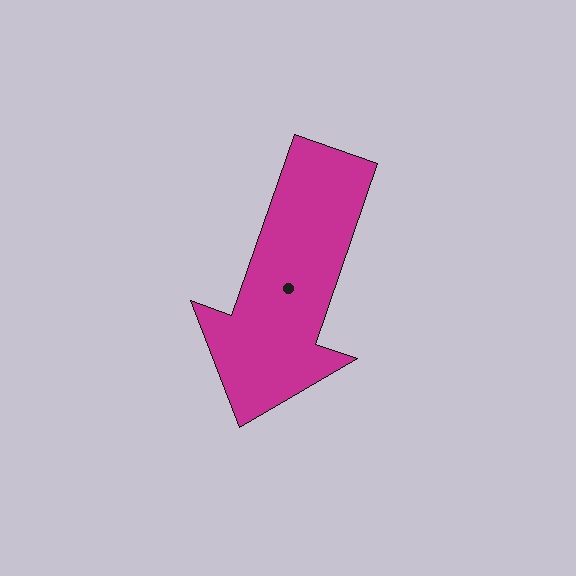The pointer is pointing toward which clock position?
Roughly 7 o'clock.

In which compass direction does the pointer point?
South.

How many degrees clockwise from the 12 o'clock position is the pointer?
Approximately 199 degrees.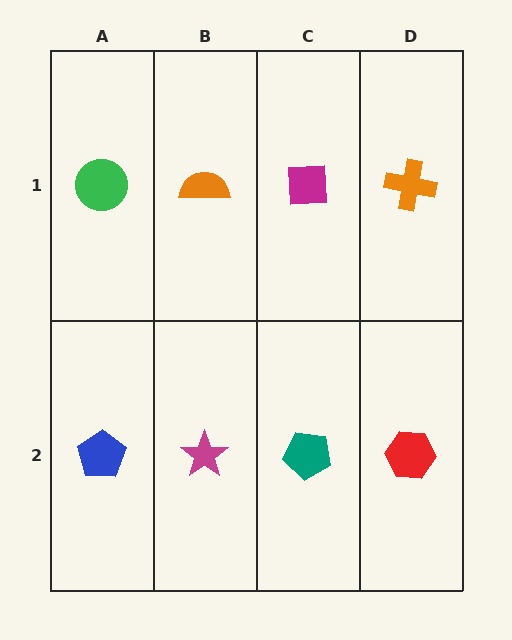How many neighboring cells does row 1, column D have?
2.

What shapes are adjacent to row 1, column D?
A red hexagon (row 2, column D), a magenta square (row 1, column C).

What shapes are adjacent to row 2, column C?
A magenta square (row 1, column C), a magenta star (row 2, column B), a red hexagon (row 2, column D).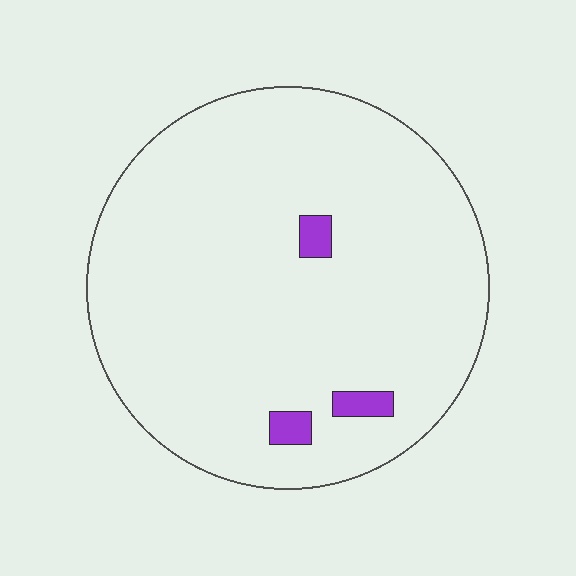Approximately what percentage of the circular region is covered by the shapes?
Approximately 5%.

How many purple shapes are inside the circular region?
3.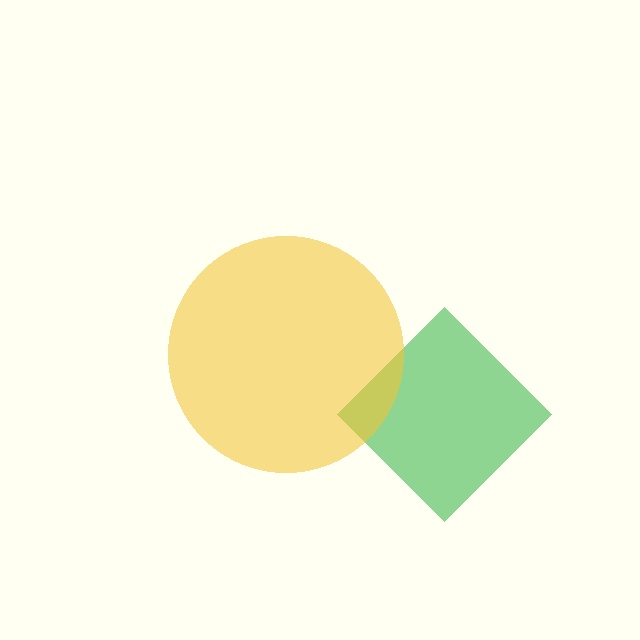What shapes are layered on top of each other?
The layered shapes are: a green diamond, a yellow circle.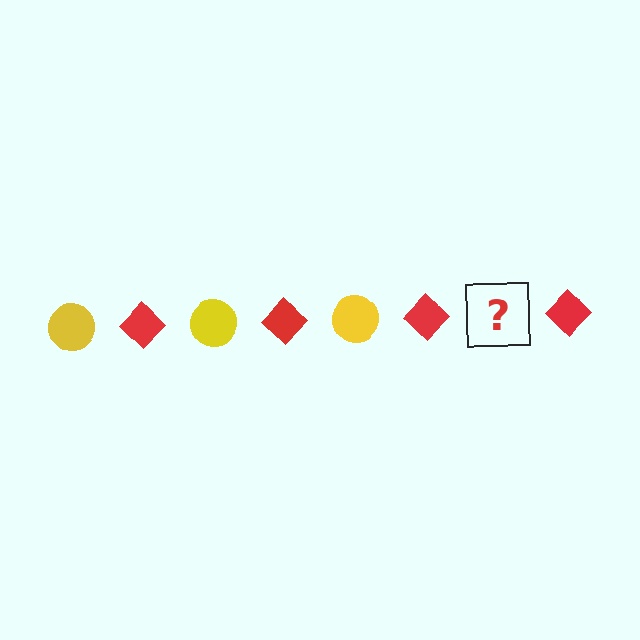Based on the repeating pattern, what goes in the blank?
The blank should be a yellow circle.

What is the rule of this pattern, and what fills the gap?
The rule is that the pattern alternates between yellow circle and red diamond. The gap should be filled with a yellow circle.